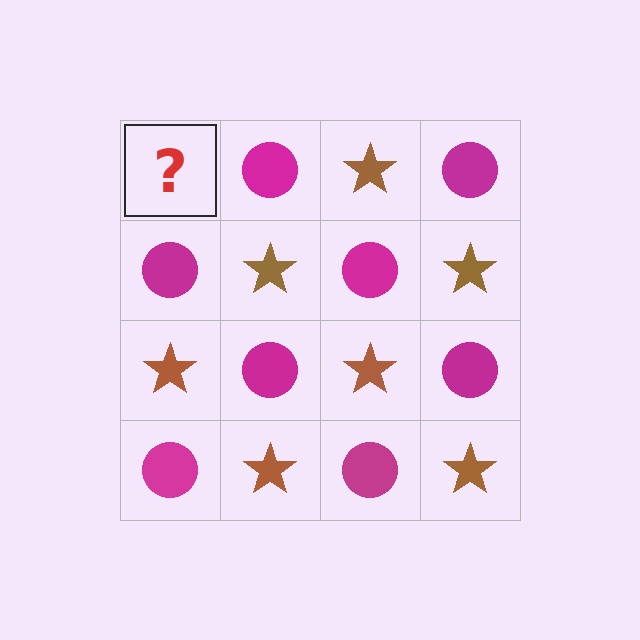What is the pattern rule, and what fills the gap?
The rule is that it alternates brown star and magenta circle in a checkerboard pattern. The gap should be filled with a brown star.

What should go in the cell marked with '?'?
The missing cell should contain a brown star.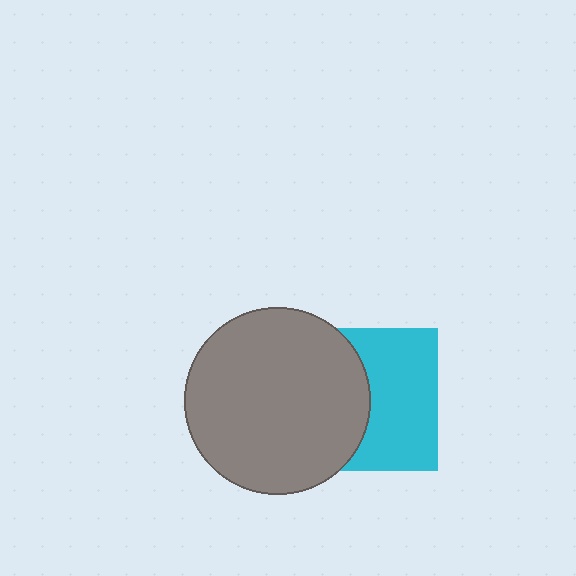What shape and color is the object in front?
The object in front is a gray circle.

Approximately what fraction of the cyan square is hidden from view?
Roughly 46% of the cyan square is hidden behind the gray circle.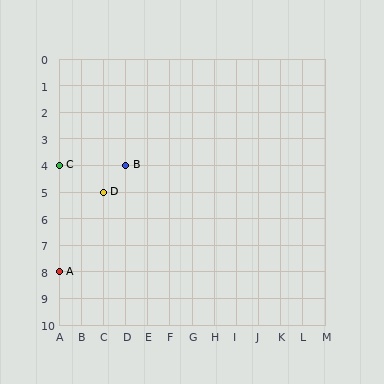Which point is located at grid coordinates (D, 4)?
Point B is at (D, 4).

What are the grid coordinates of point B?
Point B is at grid coordinates (D, 4).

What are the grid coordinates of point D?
Point D is at grid coordinates (C, 5).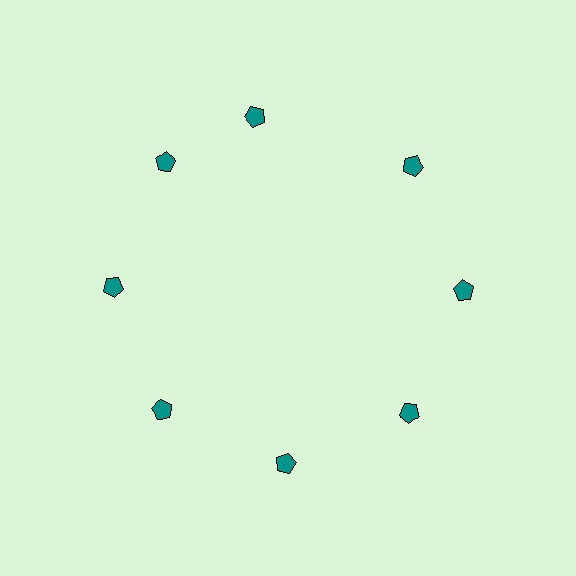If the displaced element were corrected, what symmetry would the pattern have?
It would have 8-fold rotational symmetry — the pattern would map onto itself every 45 degrees.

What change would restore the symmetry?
The symmetry would be restored by rotating it back into even spacing with its neighbors so that all 8 pentagons sit at equal angles and equal distance from the center.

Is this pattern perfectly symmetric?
No. The 8 teal pentagons are arranged in a ring, but one element near the 12 o'clock position is rotated out of alignment along the ring, breaking the 8-fold rotational symmetry.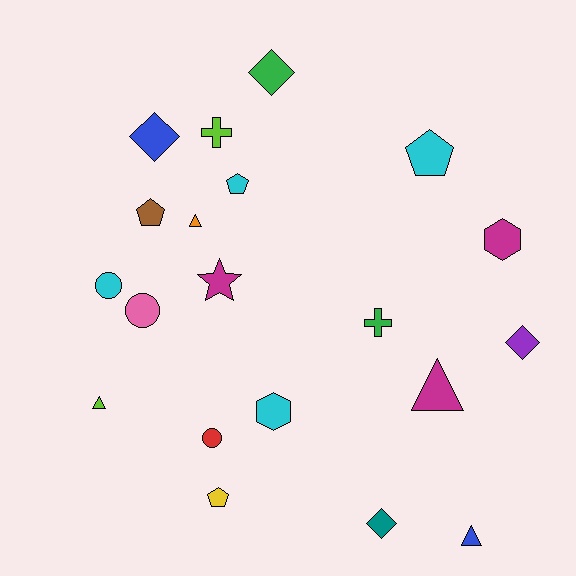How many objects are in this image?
There are 20 objects.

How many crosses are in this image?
There are 2 crosses.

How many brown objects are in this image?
There is 1 brown object.